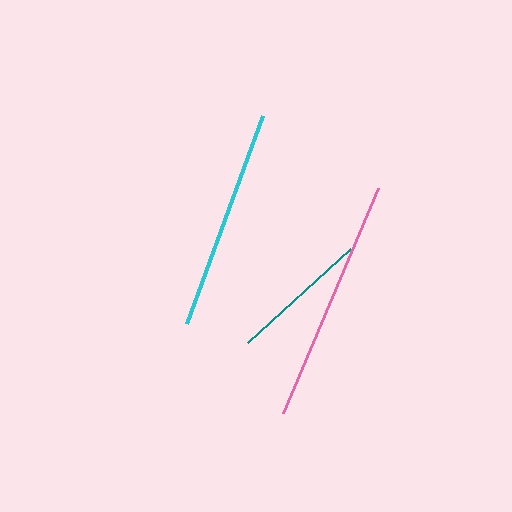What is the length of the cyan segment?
The cyan segment is approximately 222 pixels long.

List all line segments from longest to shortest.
From longest to shortest: pink, cyan, teal.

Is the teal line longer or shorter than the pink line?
The pink line is longer than the teal line.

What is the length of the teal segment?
The teal segment is approximately 140 pixels long.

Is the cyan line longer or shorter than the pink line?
The pink line is longer than the cyan line.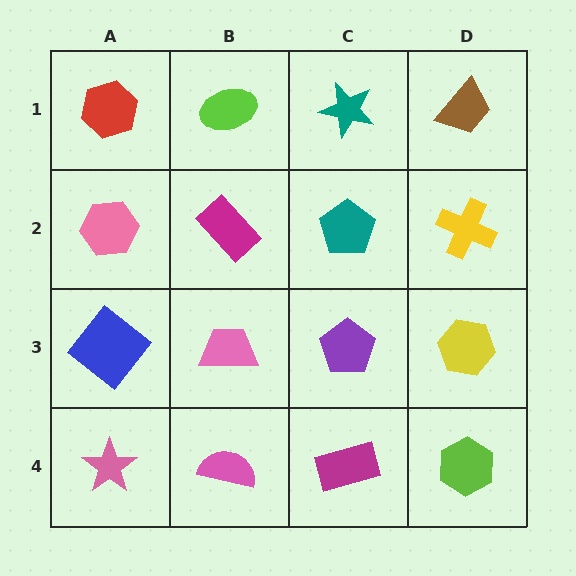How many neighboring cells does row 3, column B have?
4.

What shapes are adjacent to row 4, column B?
A pink trapezoid (row 3, column B), a pink star (row 4, column A), a magenta rectangle (row 4, column C).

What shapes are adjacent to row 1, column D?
A yellow cross (row 2, column D), a teal star (row 1, column C).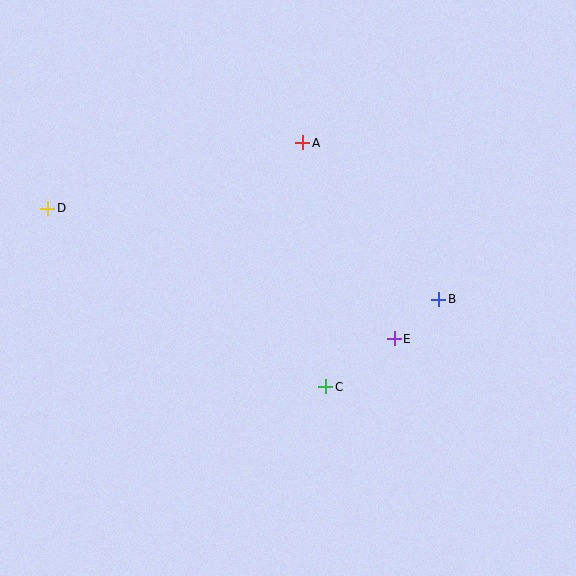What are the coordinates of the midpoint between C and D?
The midpoint between C and D is at (187, 298).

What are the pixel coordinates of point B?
Point B is at (439, 299).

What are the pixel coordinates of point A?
Point A is at (303, 143).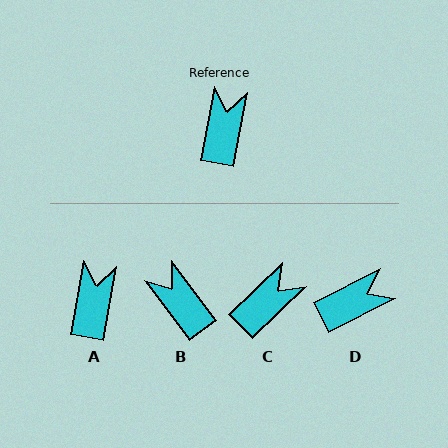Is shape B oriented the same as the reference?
No, it is off by about 47 degrees.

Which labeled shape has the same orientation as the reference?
A.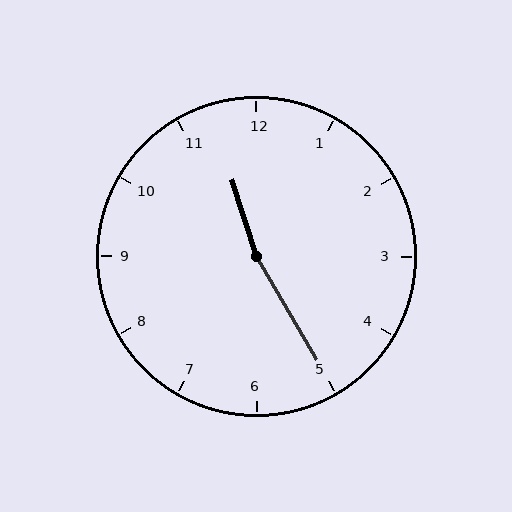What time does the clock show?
11:25.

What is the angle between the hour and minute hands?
Approximately 168 degrees.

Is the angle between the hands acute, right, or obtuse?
It is obtuse.